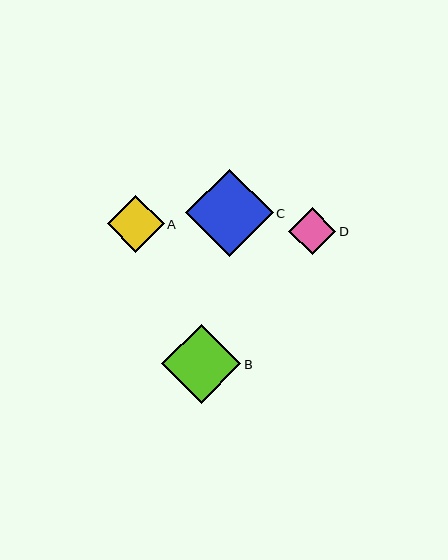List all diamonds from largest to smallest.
From largest to smallest: C, B, A, D.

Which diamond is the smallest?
Diamond D is the smallest with a size of approximately 47 pixels.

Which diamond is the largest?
Diamond C is the largest with a size of approximately 88 pixels.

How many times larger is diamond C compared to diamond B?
Diamond C is approximately 1.1 times the size of diamond B.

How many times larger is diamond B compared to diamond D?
Diamond B is approximately 1.7 times the size of diamond D.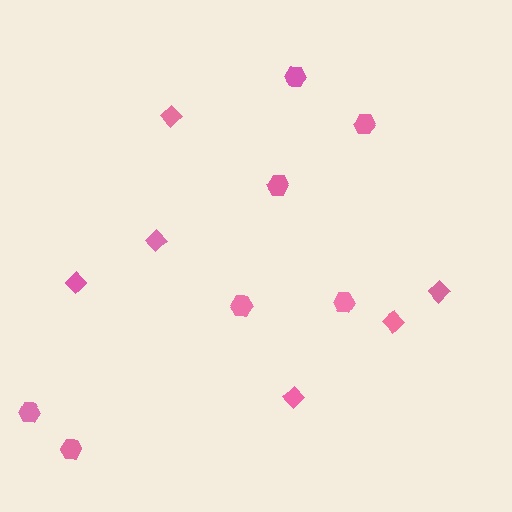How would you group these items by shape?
There are 2 groups: one group of diamonds (6) and one group of hexagons (7).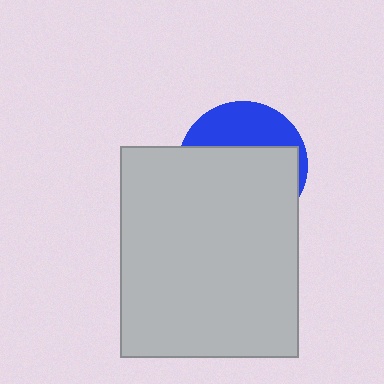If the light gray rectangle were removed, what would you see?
You would see the complete blue circle.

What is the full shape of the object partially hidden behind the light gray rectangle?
The partially hidden object is a blue circle.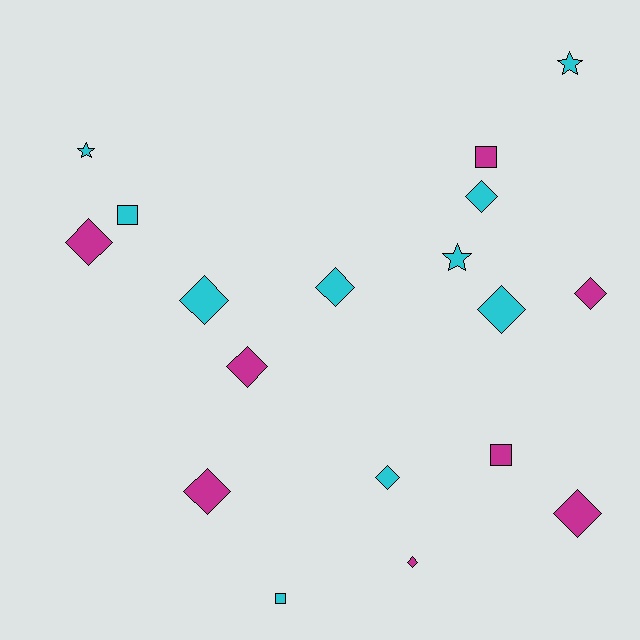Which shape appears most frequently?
Diamond, with 11 objects.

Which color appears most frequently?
Cyan, with 10 objects.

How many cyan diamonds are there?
There are 5 cyan diamonds.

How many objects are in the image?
There are 18 objects.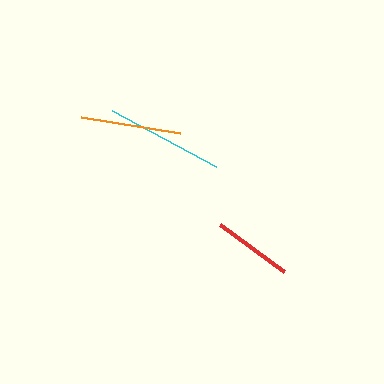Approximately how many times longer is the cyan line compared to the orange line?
The cyan line is approximately 1.2 times the length of the orange line.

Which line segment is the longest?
The cyan line is the longest at approximately 117 pixels.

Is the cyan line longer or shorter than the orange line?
The cyan line is longer than the orange line.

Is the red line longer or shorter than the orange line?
The orange line is longer than the red line.